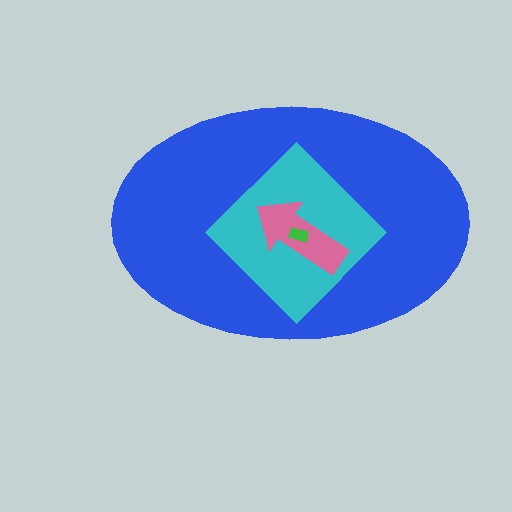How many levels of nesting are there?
4.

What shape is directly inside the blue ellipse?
The cyan diamond.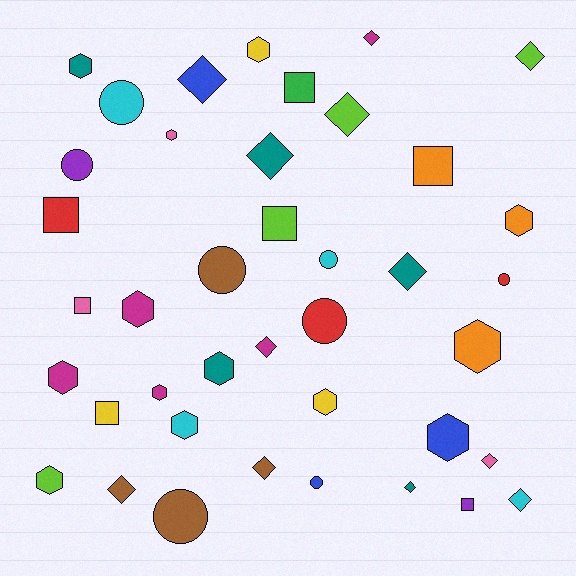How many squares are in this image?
There are 7 squares.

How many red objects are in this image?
There are 3 red objects.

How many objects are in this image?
There are 40 objects.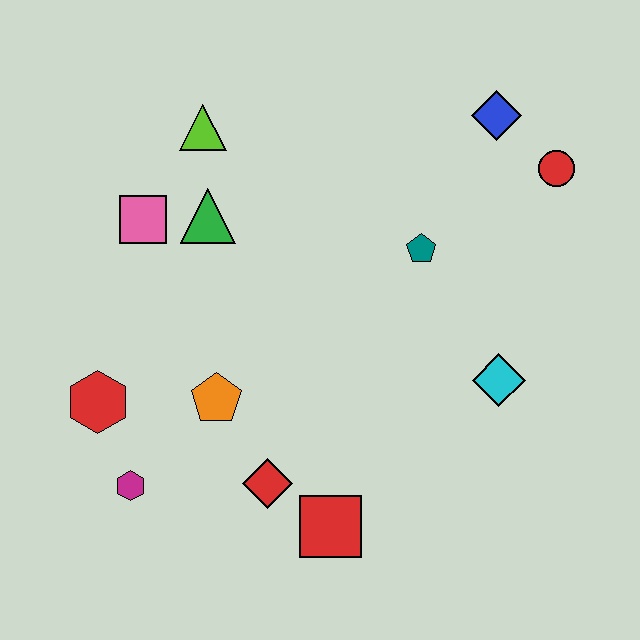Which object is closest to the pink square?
The green triangle is closest to the pink square.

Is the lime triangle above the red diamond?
Yes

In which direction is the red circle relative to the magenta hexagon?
The red circle is to the right of the magenta hexagon.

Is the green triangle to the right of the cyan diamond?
No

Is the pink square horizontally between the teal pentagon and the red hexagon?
Yes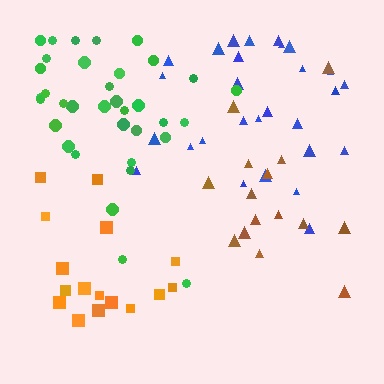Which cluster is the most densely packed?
Green.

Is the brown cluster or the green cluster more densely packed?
Green.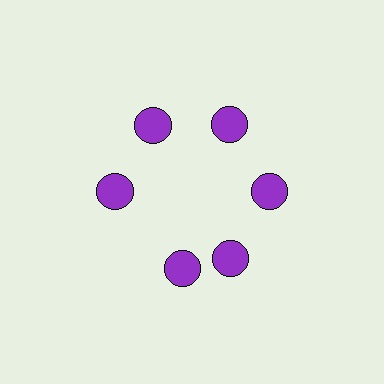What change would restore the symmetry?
The symmetry would be restored by rotating it back into even spacing with its neighbors so that all 6 circles sit at equal angles and equal distance from the center.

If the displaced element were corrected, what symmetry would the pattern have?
It would have 6-fold rotational symmetry — the pattern would map onto itself every 60 degrees.